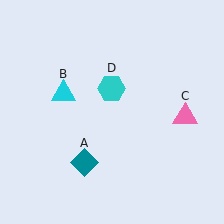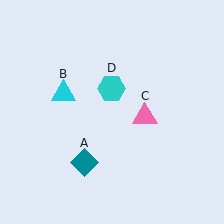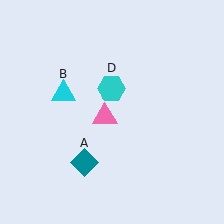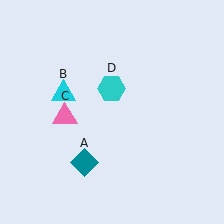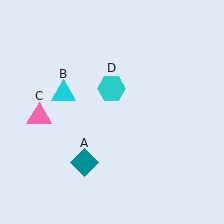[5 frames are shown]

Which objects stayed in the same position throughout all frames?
Teal diamond (object A) and cyan triangle (object B) and cyan hexagon (object D) remained stationary.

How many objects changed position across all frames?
1 object changed position: pink triangle (object C).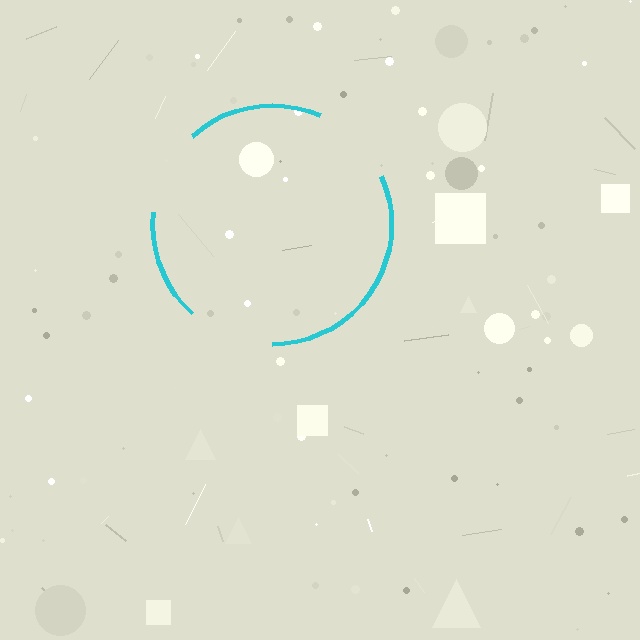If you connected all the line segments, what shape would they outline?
They would outline a circle.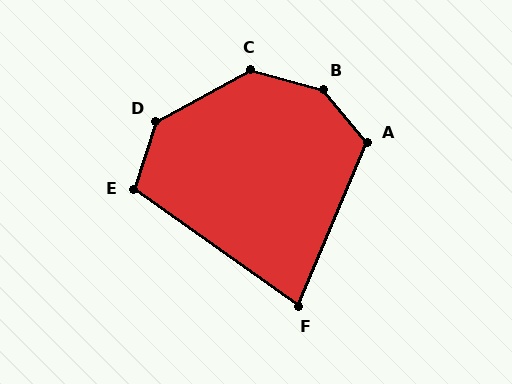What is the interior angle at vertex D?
Approximately 137 degrees (obtuse).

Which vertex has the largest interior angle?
B, at approximately 146 degrees.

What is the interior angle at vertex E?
Approximately 107 degrees (obtuse).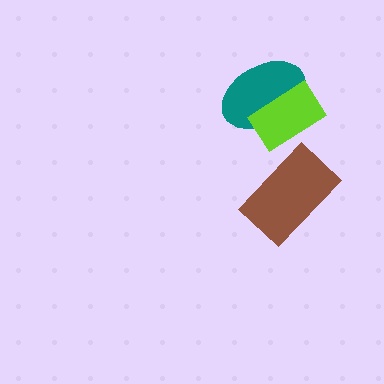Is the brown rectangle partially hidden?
No, no other shape covers it.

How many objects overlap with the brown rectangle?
0 objects overlap with the brown rectangle.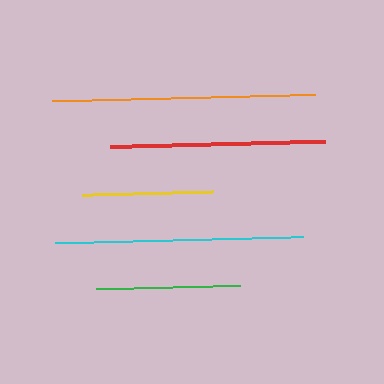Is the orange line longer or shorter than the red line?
The orange line is longer than the red line.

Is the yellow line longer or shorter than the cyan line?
The cyan line is longer than the yellow line.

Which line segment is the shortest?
The yellow line is the shortest at approximately 131 pixels.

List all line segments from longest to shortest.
From longest to shortest: orange, cyan, red, green, yellow.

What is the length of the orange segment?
The orange segment is approximately 263 pixels long.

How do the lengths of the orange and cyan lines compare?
The orange and cyan lines are approximately the same length.